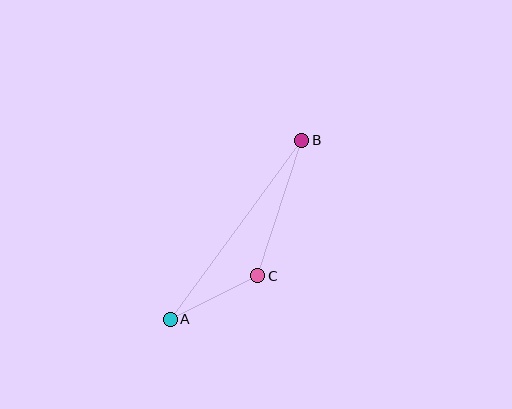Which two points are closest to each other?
Points A and C are closest to each other.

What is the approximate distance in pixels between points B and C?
The distance between B and C is approximately 142 pixels.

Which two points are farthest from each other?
Points A and B are farthest from each other.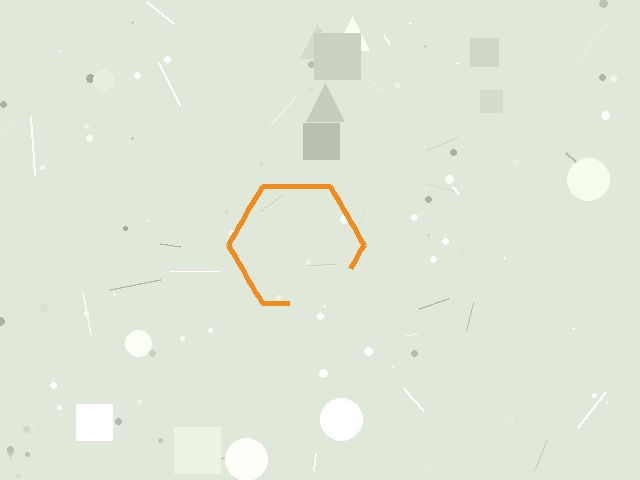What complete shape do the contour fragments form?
The contour fragments form a hexagon.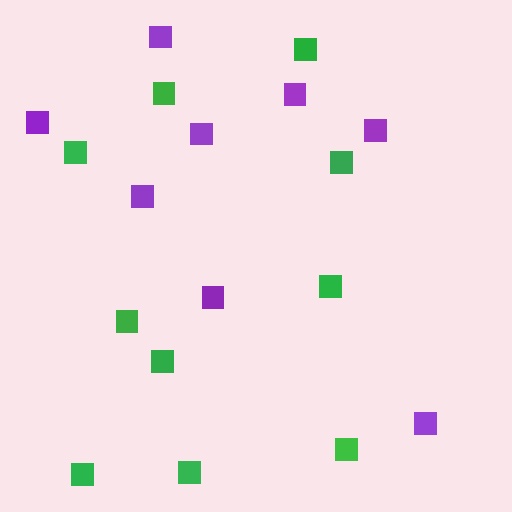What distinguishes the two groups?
There are 2 groups: one group of green squares (10) and one group of purple squares (8).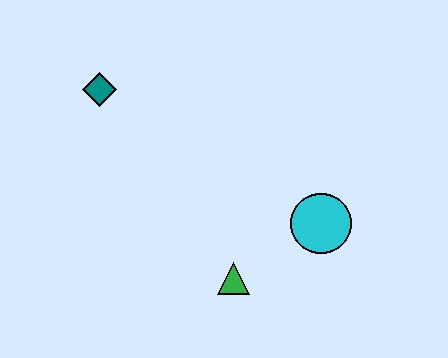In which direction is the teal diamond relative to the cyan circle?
The teal diamond is to the left of the cyan circle.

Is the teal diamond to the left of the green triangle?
Yes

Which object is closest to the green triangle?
The cyan circle is closest to the green triangle.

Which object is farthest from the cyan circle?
The teal diamond is farthest from the cyan circle.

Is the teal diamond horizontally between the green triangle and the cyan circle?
No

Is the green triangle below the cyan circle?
Yes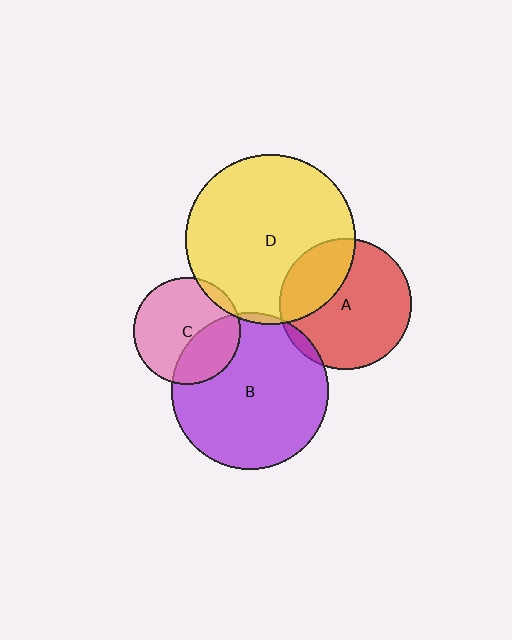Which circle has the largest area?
Circle D (yellow).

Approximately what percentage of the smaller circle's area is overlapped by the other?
Approximately 30%.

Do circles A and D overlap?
Yes.